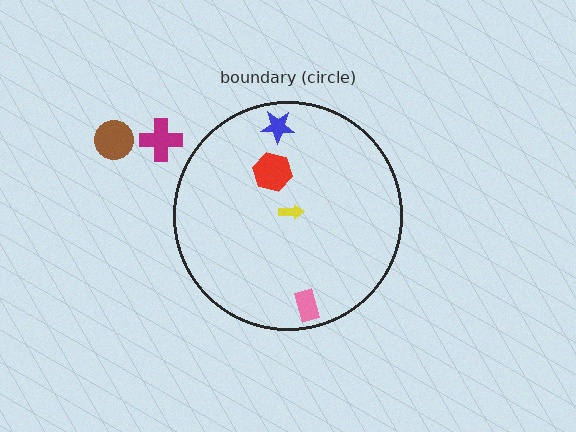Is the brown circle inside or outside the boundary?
Outside.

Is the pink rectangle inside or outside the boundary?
Inside.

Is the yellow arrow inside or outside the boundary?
Inside.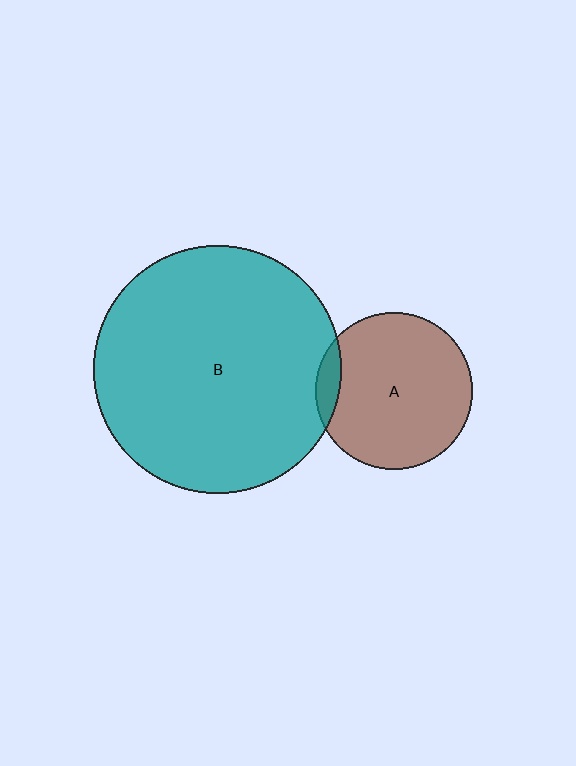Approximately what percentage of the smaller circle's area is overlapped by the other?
Approximately 10%.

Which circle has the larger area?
Circle B (teal).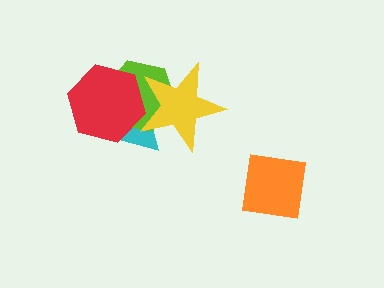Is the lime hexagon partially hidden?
Yes, it is partially covered by another shape.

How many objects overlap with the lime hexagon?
3 objects overlap with the lime hexagon.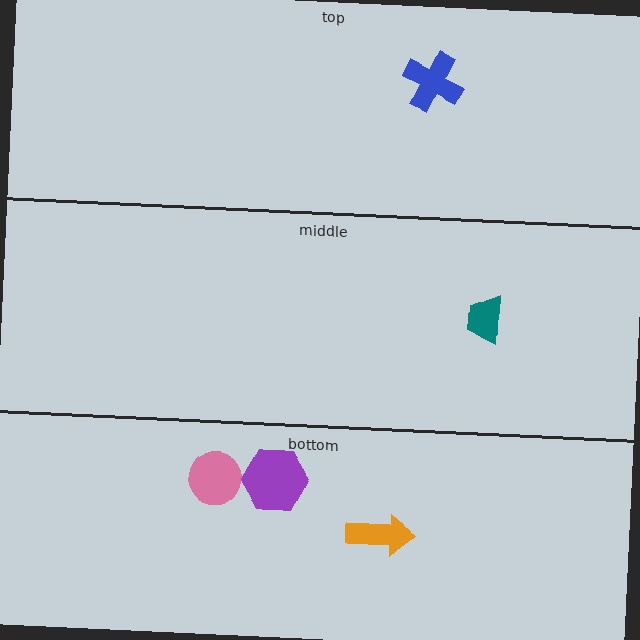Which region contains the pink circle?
The bottom region.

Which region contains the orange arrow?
The bottom region.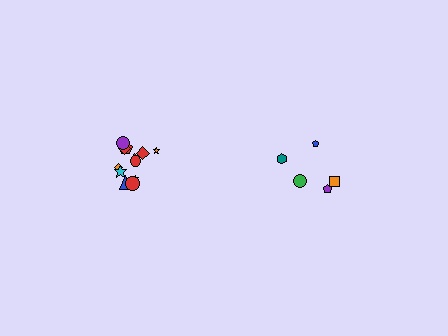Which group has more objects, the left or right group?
The left group.